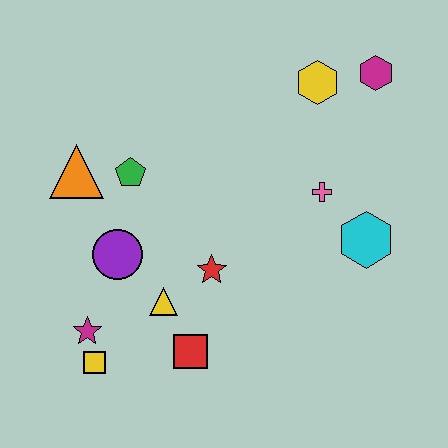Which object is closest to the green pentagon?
The orange triangle is closest to the green pentagon.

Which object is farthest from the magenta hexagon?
The yellow square is farthest from the magenta hexagon.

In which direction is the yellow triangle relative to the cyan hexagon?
The yellow triangle is to the left of the cyan hexagon.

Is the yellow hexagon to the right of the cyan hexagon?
No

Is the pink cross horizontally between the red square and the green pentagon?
No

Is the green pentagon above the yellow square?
Yes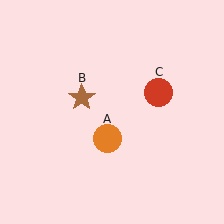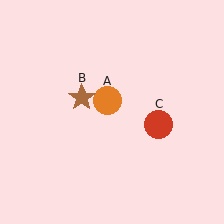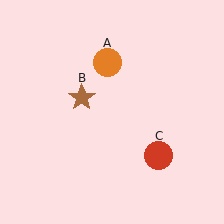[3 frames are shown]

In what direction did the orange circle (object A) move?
The orange circle (object A) moved up.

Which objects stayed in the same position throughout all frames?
Brown star (object B) remained stationary.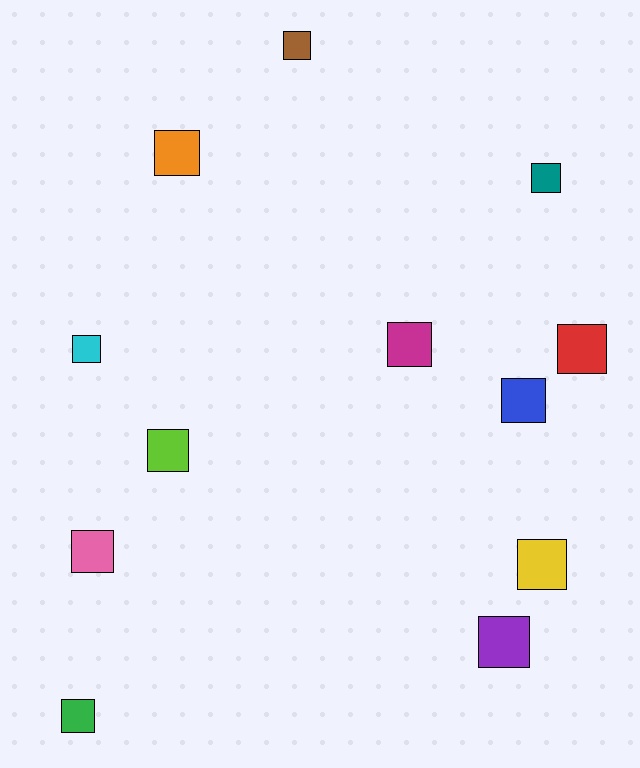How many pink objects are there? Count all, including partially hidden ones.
There is 1 pink object.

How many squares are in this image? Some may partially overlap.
There are 12 squares.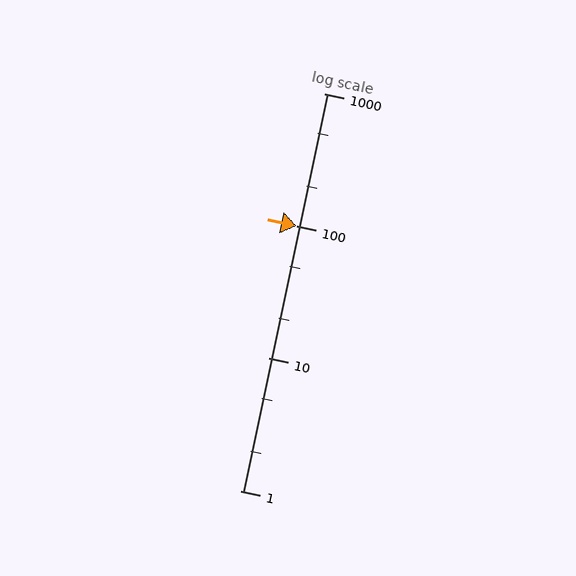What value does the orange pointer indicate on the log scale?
The pointer indicates approximately 100.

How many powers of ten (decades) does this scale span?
The scale spans 3 decades, from 1 to 1000.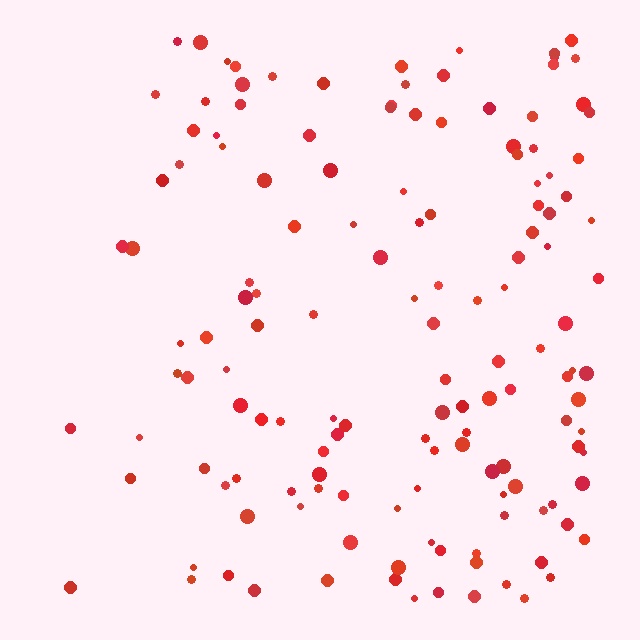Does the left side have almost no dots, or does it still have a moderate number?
Still a moderate number, just noticeably fewer than the right.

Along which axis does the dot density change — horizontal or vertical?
Horizontal.